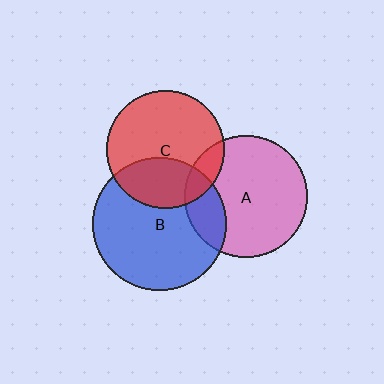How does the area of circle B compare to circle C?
Approximately 1.3 times.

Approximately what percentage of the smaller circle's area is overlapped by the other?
Approximately 20%.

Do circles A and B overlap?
Yes.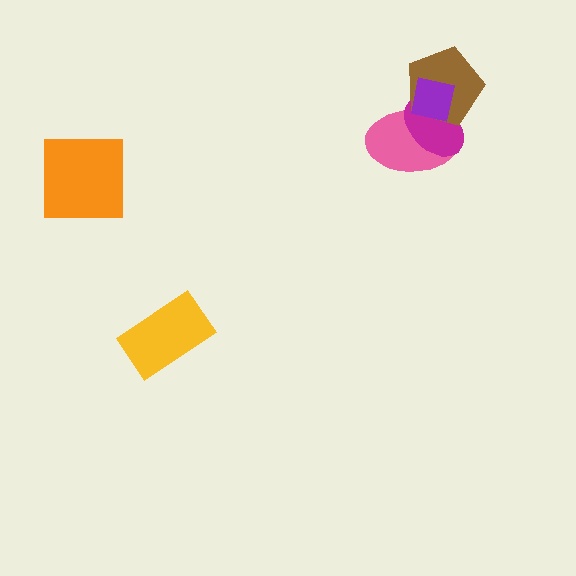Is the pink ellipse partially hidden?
Yes, it is partially covered by another shape.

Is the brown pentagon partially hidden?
Yes, it is partially covered by another shape.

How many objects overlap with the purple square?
3 objects overlap with the purple square.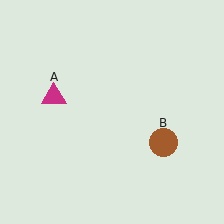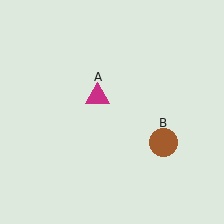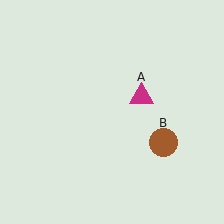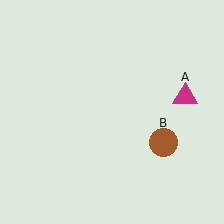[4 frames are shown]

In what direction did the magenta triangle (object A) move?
The magenta triangle (object A) moved right.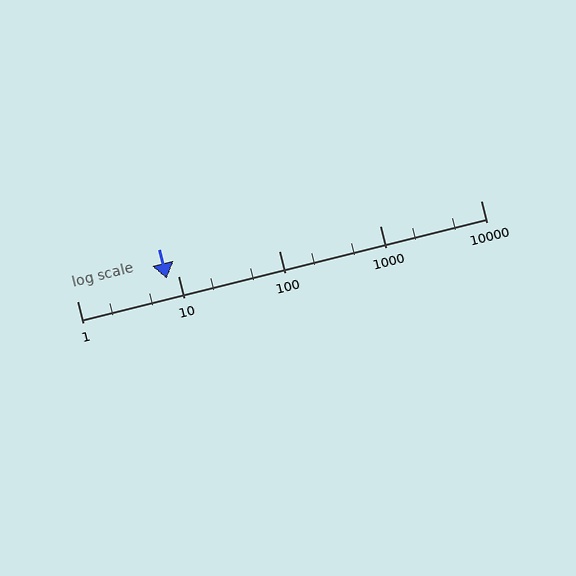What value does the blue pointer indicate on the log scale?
The pointer indicates approximately 7.8.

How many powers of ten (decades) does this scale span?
The scale spans 4 decades, from 1 to 10000.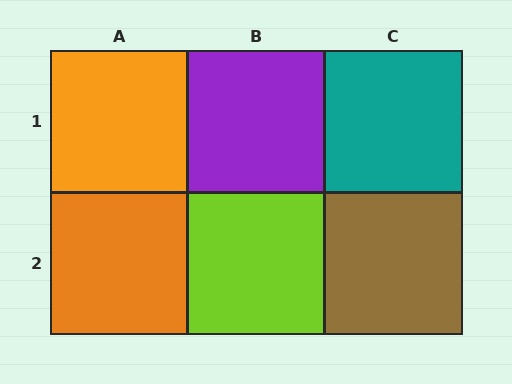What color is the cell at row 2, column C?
Brown.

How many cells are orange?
2 cells are orange.